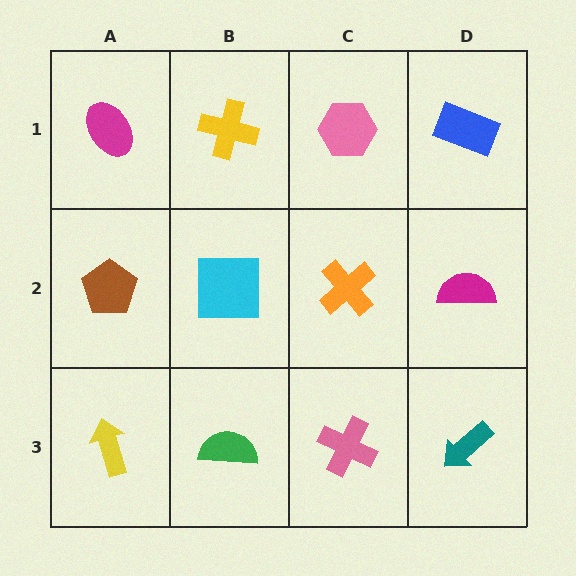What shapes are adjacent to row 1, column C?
An orange cross (row 2, column C), a yellow cross (row 1, column B), a blue rectangle (row 1, column D).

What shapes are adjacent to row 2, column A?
A magenta ellipse (row 1, column A), a yellow arrow (row 3, column A), a cyan square (row 2, column B).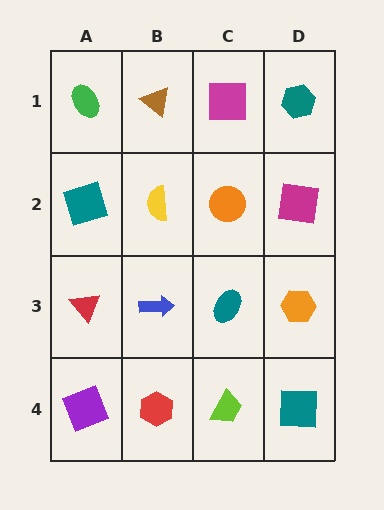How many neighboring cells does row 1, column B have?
3.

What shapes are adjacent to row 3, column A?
A teal square (row 2, column A), a purple square (row 4, column A), a blue arrow (row 3, column B).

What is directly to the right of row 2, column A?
A yellow semicircle.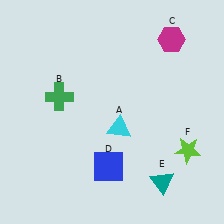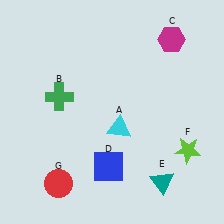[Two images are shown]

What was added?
A red circle (G) was added in Image 2.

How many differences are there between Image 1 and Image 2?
There is 1 difference between the two images.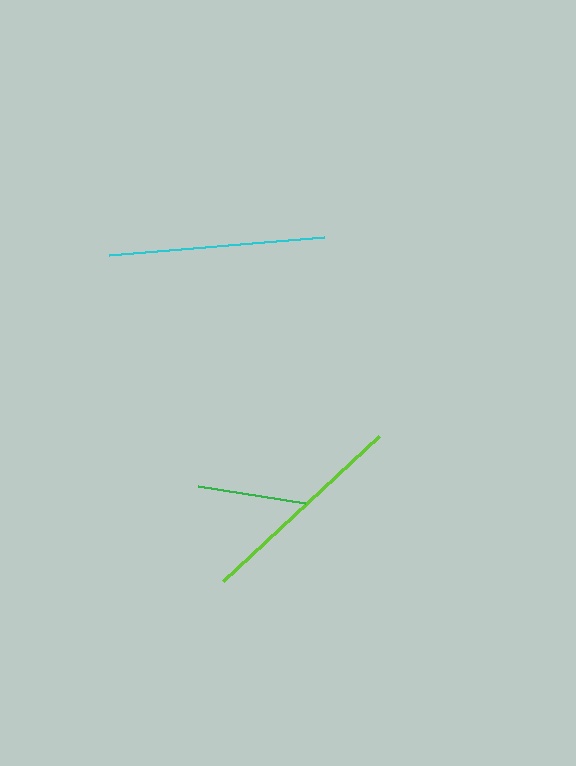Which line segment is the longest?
The cyan line is the longest at approximately 216 pixels.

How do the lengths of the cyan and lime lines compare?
The cyan and lime lines are approximately the same length.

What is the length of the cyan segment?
The cyan segment is approximately 216 pixels long.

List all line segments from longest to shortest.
From longest to shortest: cyan, lime, green.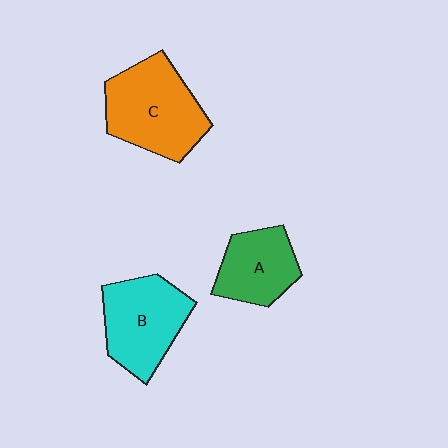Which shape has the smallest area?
Shape A (green).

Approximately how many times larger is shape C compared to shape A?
Approximately 1.5 times.